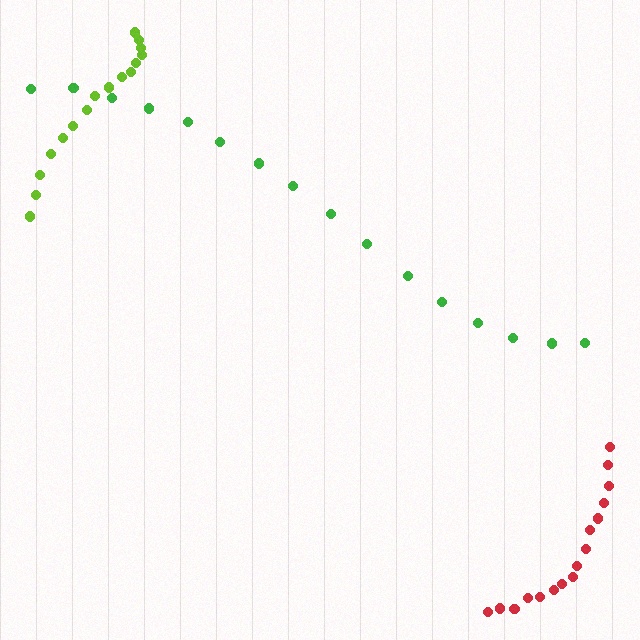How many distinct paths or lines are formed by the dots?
There are 3 distinct paths.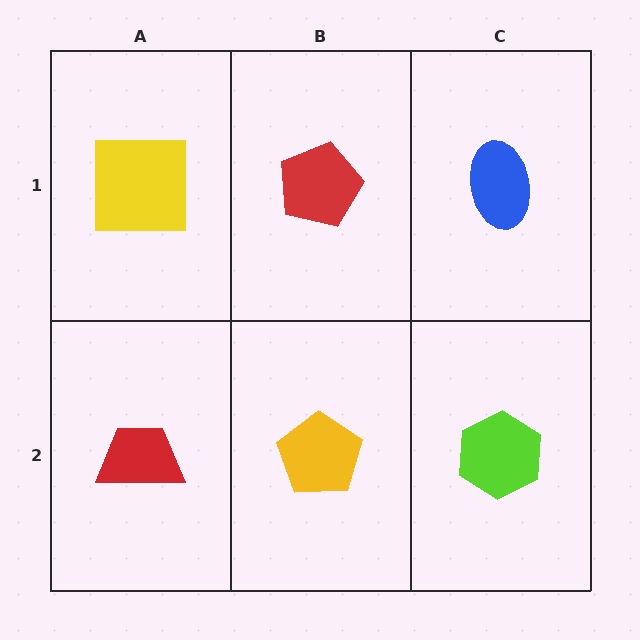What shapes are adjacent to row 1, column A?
A red trapezoid (row 2, column A), a red pentagon (row 1, column B).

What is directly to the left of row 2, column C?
A yellow pentagon.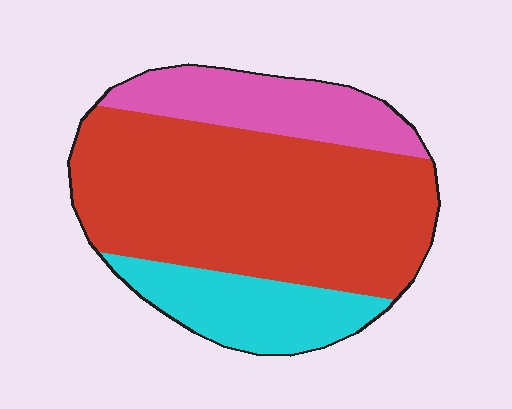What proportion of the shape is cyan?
Cyan takes up about one fifth (1/5) of the shape.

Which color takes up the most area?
Red, at roughly 60%.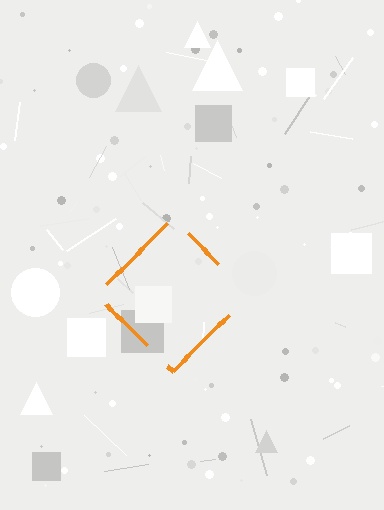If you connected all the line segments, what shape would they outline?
They would outline a diamond.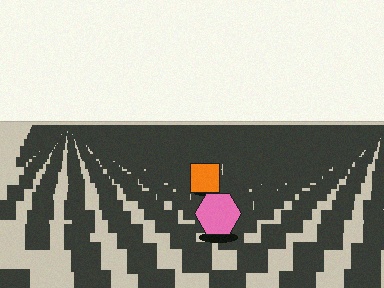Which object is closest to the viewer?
The pink hexagon is closest. The texture marks near it are larger and more spread out.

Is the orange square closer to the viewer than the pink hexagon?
No. The pink hexagon is closer — you can tell from the texture gradient: the ground texture is coarser near it.